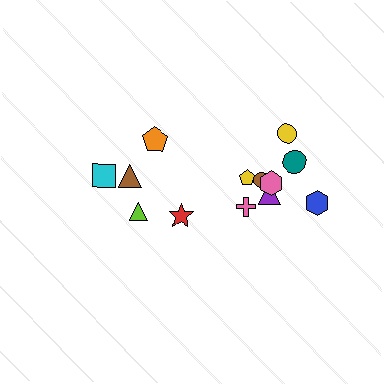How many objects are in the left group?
There are 5 objects.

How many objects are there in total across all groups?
There are 13 objects.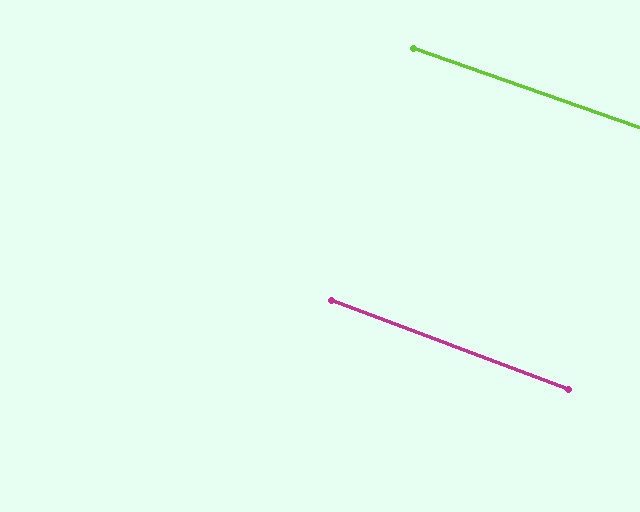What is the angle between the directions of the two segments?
Approximately 1 degree.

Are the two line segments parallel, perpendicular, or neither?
Parallel — their directions differ by only 1.3°.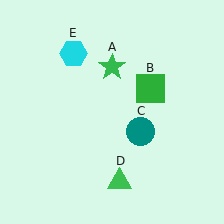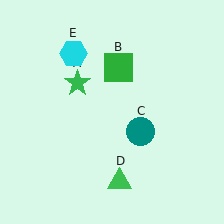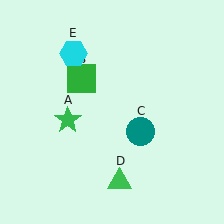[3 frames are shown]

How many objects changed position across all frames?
2 objects changed position: green star (object A), green square (object B).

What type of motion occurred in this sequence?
The green star (object A), green square (object B) rotated counterclockwise around the center of the scene.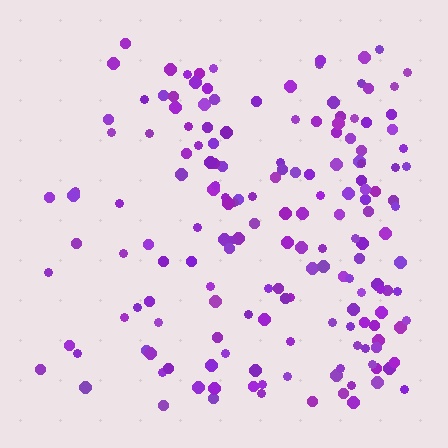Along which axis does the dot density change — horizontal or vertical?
Horizontal.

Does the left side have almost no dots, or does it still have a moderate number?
Still a moderate number, just noticeably fewer than the right.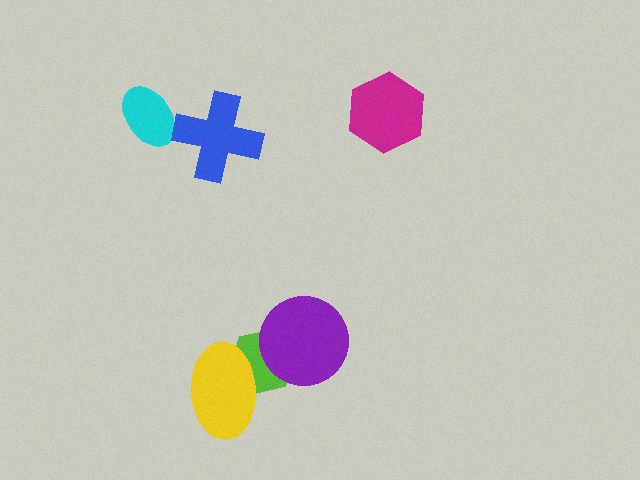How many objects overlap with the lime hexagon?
2 objects overlap with the lime hexagon.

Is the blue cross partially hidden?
No, no other shape covers it.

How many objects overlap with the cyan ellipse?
0 objects overlap with the cyan ellipse.